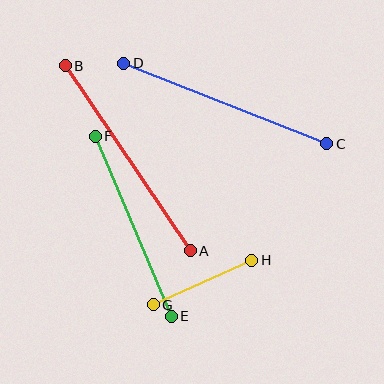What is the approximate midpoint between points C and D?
The midpoint is at approximately (225, 104) pixels.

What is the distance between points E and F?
The distance is approximately 196 pixels.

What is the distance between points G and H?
The distance is approximately 108 pixels.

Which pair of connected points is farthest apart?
Points A and B are farthest apart.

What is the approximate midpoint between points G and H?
The midpoint is at approximately (203, 283) pixels.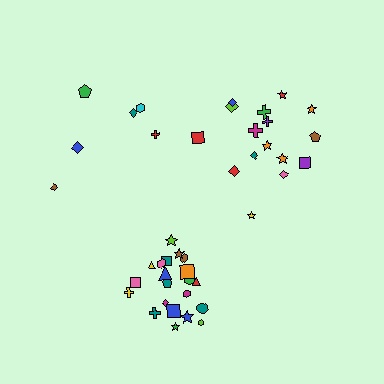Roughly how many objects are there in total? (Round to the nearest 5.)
Roughly 45 objects in total.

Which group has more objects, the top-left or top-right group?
The top-right group.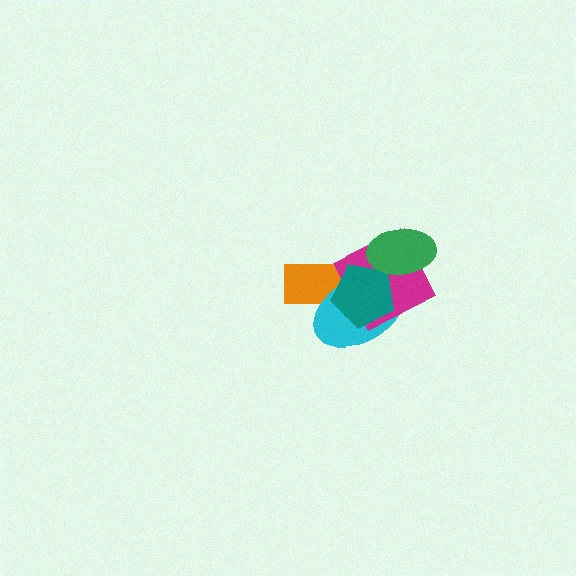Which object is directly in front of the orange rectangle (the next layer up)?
The cyan ellipse is directly in front of the orange rectangle.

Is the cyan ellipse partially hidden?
Yes, it is partially covered by another shape.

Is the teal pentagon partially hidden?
Yes, it is partially covered by another shape.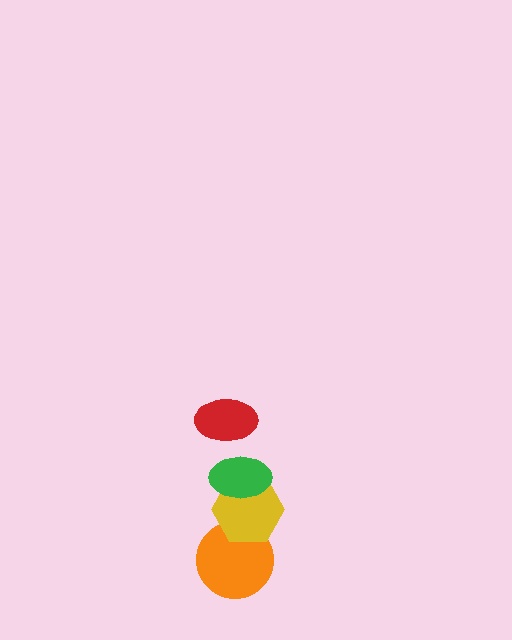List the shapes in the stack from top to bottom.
From top to bottom: the red ellipse, the green ellipse, the yellow hexagon, the orange circle.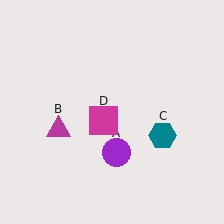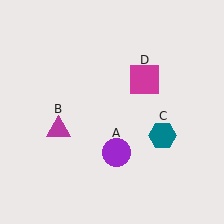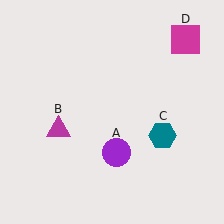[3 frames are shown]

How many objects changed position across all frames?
1 object changed position: magenta square (object D).